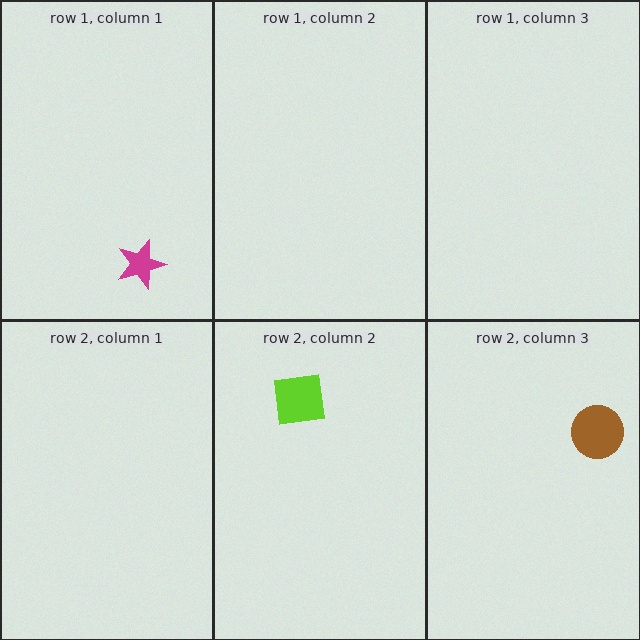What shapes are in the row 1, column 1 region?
The magenta star.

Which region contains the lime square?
The row 2, column 2 region.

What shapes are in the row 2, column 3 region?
The brown circle.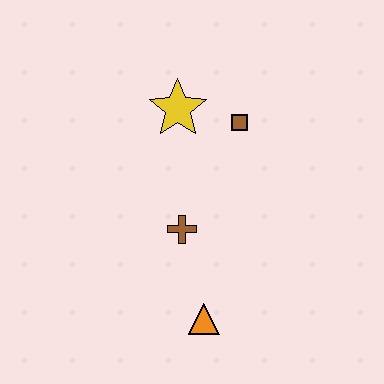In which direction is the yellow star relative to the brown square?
The yellow star is to the left of the brown square.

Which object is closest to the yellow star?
The brown square is closest to the yellow star.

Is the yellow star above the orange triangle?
Yes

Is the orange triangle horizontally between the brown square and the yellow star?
Yes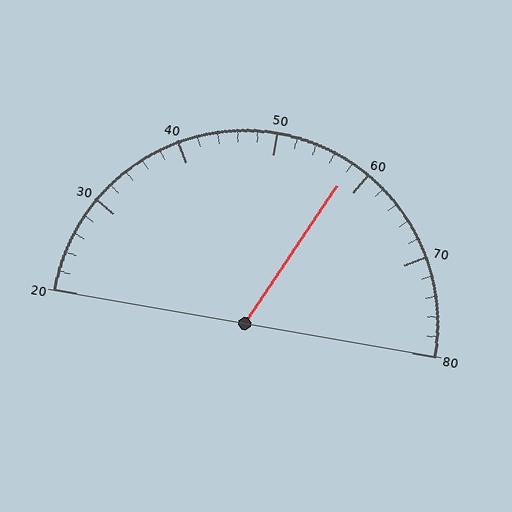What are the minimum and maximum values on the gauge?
The gauge ranges from 20 to 80.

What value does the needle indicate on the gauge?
The needle indicates approximately 58.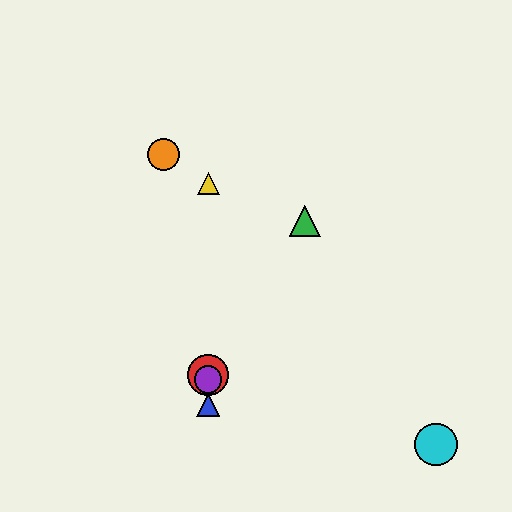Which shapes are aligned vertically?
The red circle, the blue triangle, the yellow triangle, the purple circle are aligned vertically.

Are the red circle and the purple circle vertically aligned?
Yes, both are at x≈208.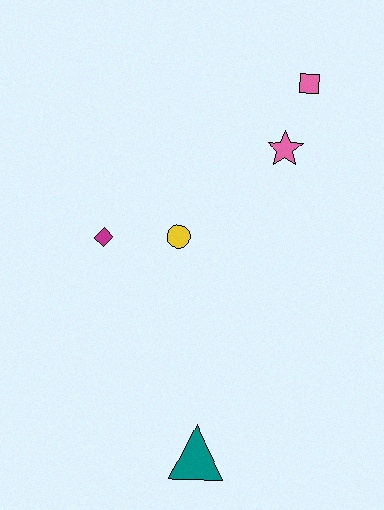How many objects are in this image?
There are 5 objects.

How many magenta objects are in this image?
There is 1 magenta object.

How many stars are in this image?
There is 1 star.